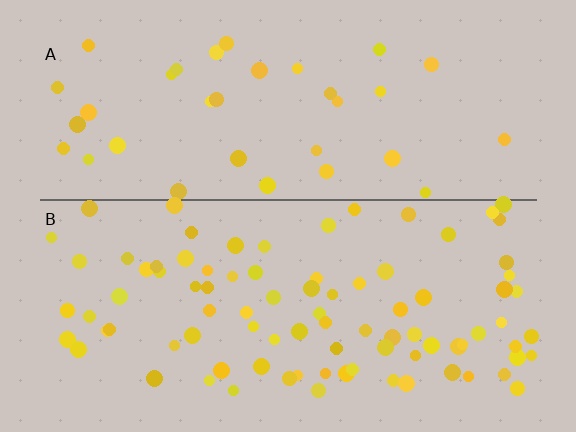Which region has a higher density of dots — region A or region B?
B (the bottom).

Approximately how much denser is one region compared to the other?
Approximately 2.5× — region B over region A.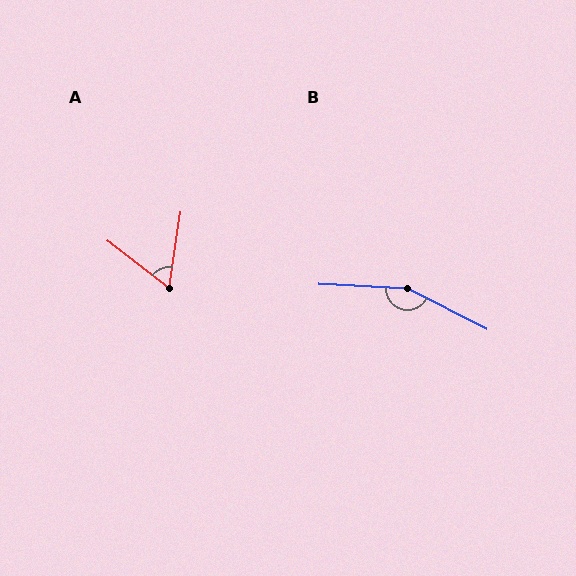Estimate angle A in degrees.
Approximately 61 degrees.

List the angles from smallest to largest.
A (61°), B (156°).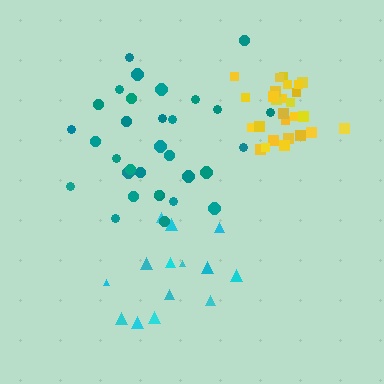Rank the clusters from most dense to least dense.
yellow, teal, cyan.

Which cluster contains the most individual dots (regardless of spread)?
Teal (32).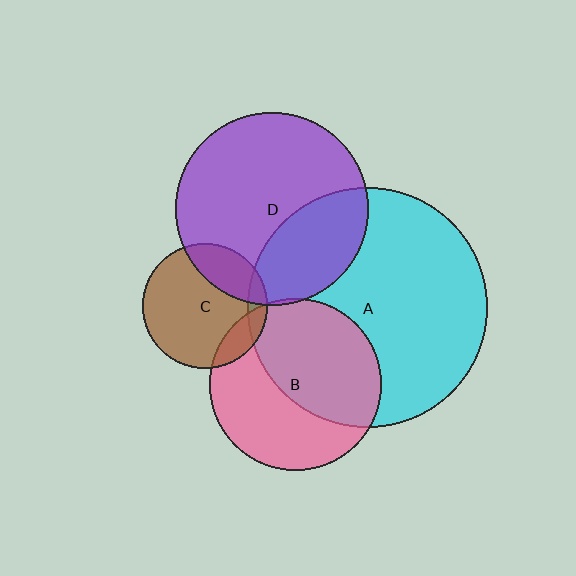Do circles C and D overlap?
Yes.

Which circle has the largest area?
Circle A (cyan).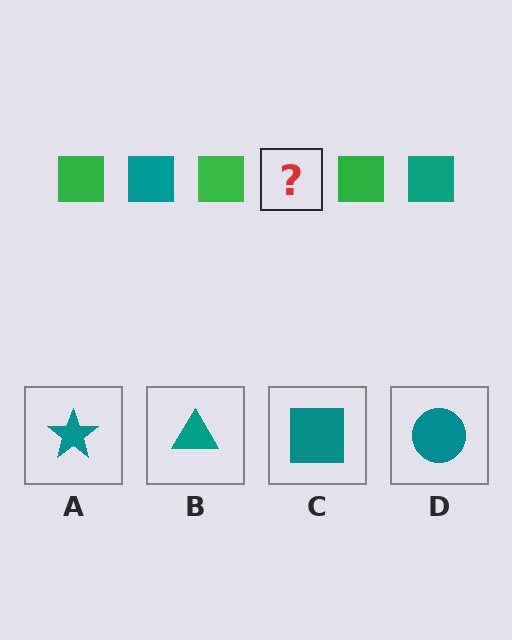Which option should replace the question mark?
Option C.